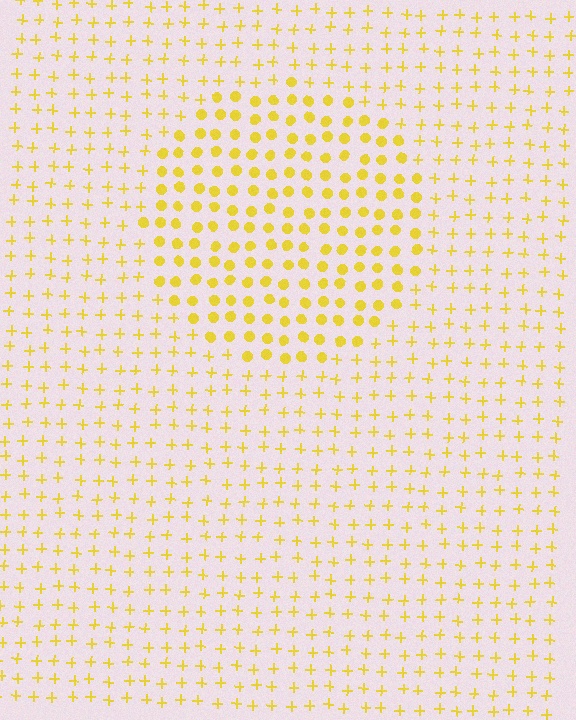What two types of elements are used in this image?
The image uses circles inside the circle region and plus signs outside it.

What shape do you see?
I see a circle.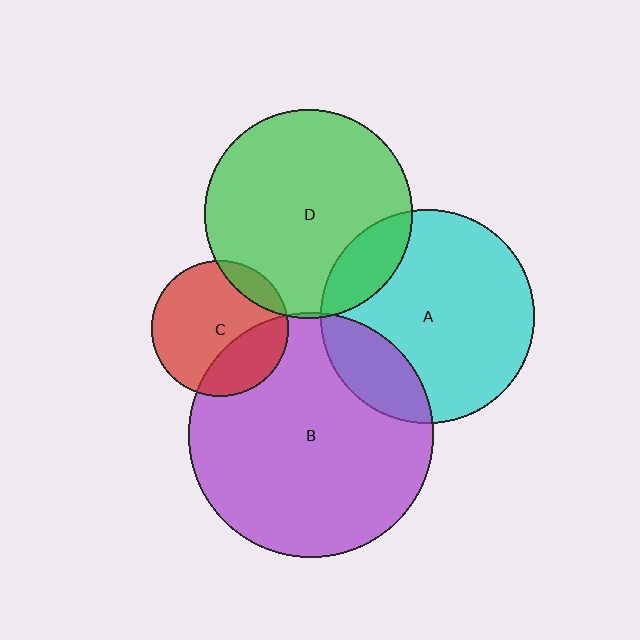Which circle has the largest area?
Circle B (purple).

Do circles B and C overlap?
Yes.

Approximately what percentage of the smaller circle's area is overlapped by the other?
Approximately 30%.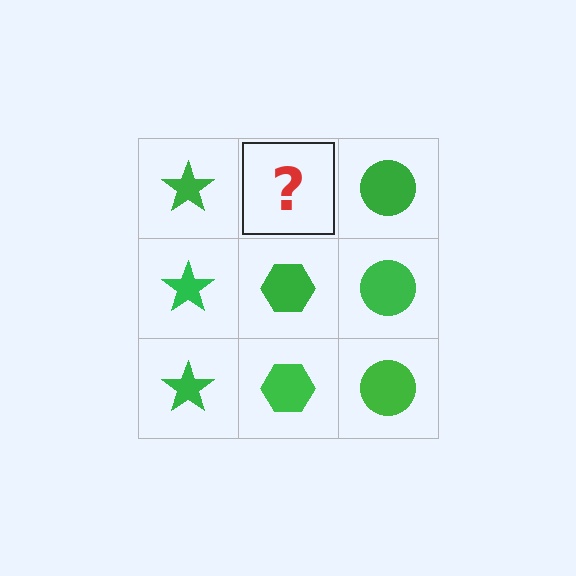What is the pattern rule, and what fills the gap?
The rule is that each column has a consistent shape. The gap should be filled with a green hexagon.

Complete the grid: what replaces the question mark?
The question mark should be replaced with a green hexagon.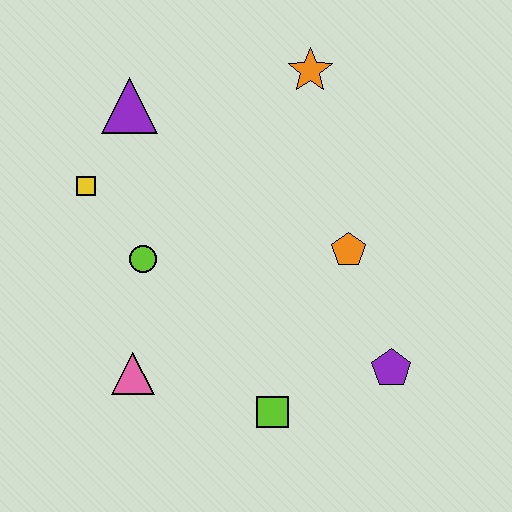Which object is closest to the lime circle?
The yellow square is closest to the lime circle.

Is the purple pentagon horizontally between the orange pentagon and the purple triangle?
No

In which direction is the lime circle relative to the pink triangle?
The lime circle is above the pink triangle.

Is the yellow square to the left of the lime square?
Yes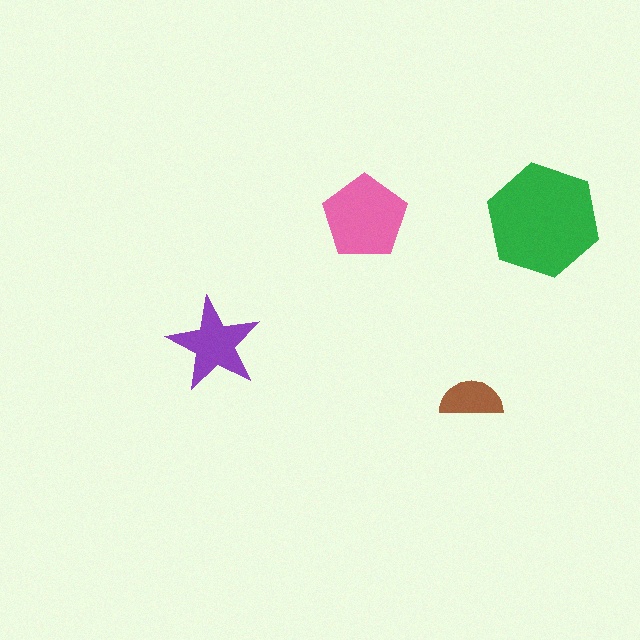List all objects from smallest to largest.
The brown semicircle, the purple star, the pink pentagon, the green hexagon.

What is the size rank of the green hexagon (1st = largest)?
1st.